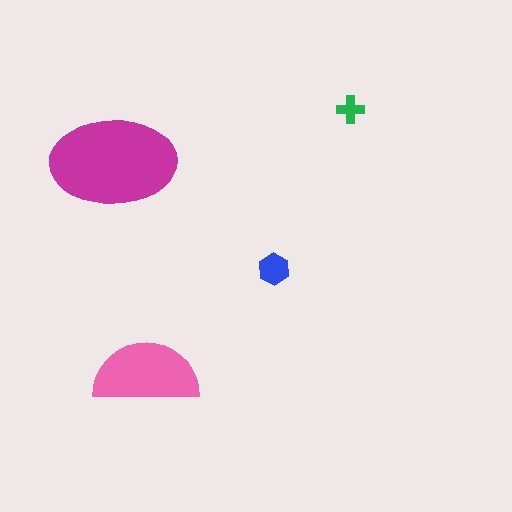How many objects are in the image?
There are 4 objects in the image.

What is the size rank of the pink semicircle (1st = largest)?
2nd.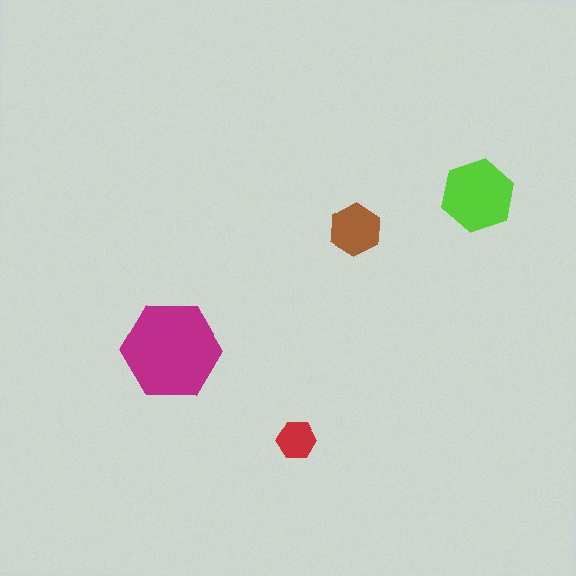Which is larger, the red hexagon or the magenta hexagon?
The magenta one.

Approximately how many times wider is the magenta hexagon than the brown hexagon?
About 2 times wider.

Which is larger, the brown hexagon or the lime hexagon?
The lime one.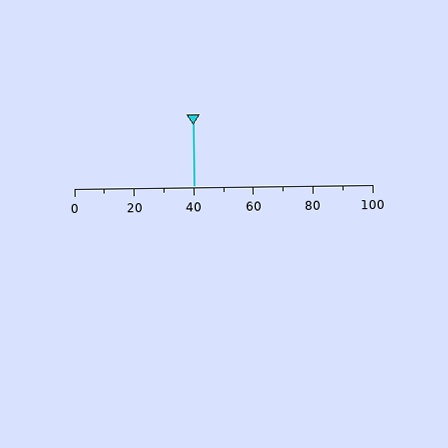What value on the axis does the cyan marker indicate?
The marker indicates approximately 40.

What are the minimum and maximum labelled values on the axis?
The axis runs from 0 to 100.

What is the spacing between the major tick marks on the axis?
The major ticks are spaced 20 apart.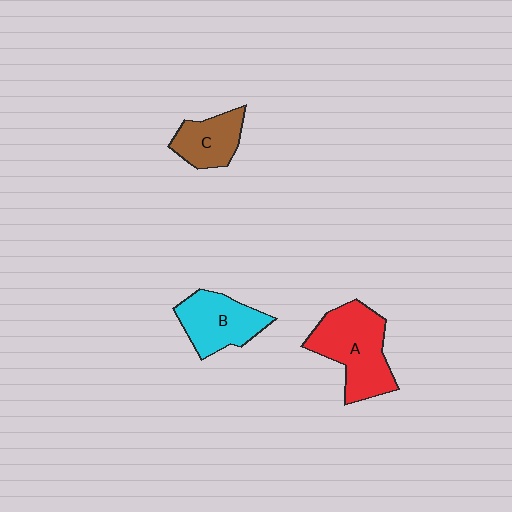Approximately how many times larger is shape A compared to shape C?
Approximately 1.8 times.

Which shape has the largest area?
Shape A (red).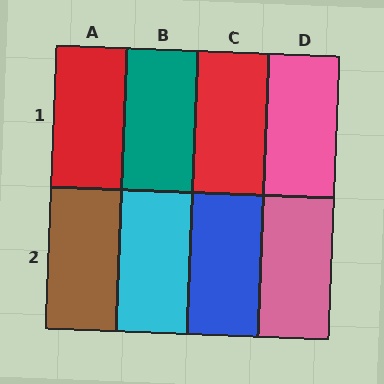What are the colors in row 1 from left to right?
Red, teal, red, pink.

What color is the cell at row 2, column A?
Brown.